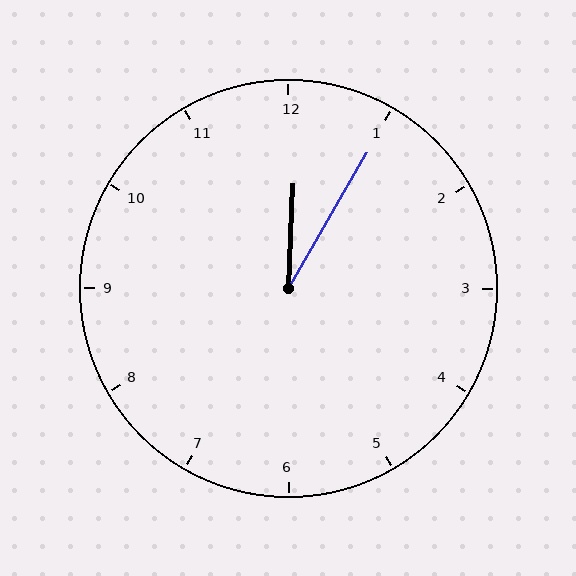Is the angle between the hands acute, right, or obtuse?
It is acute.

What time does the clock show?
12:05.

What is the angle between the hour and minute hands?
Approximately 28 degrees.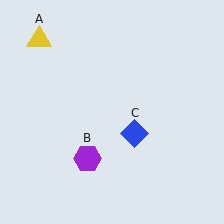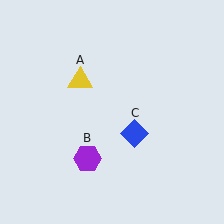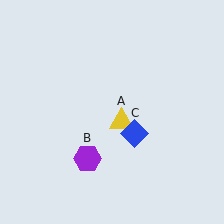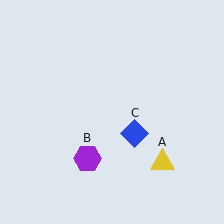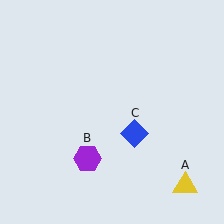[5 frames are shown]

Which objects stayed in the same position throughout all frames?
Purple hexagon (object B) and blue diamond (object C) remained stationary.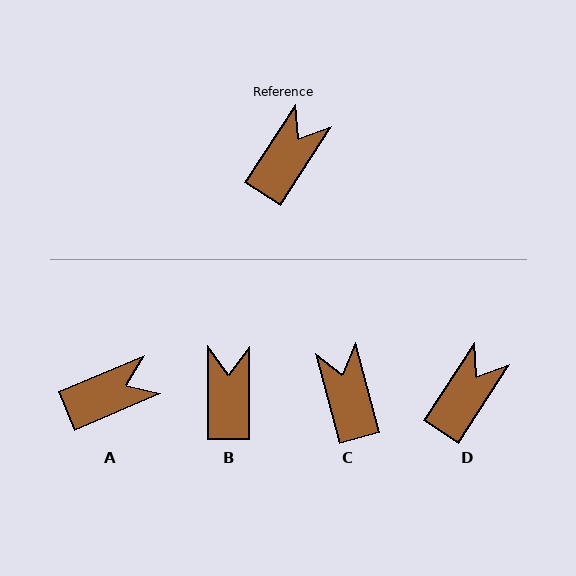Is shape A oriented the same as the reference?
No, it is off by about 34 degrees.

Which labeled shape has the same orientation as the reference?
D.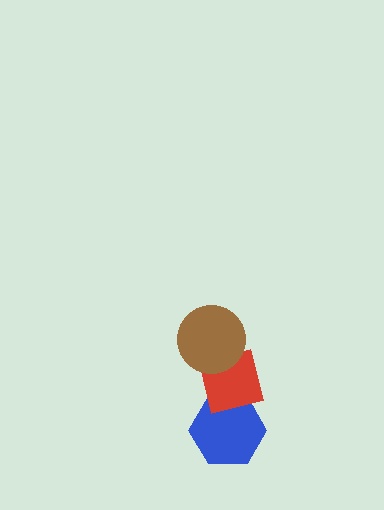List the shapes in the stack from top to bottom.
From top to bottom: the brown circle, the red square, the blue hexagon.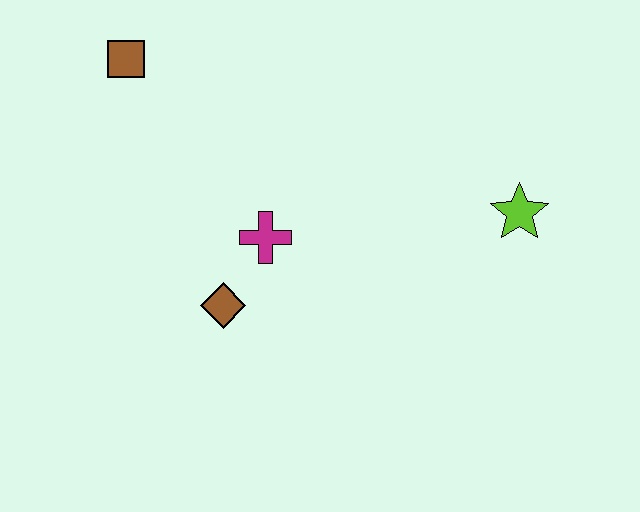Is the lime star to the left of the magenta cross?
No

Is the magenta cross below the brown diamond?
No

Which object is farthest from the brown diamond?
The lime star is farthest from the brown diamond.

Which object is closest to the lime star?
The magenta cross is closest to the lime star.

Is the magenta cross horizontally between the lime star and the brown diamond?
Yes